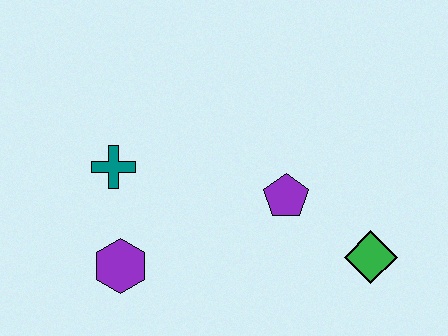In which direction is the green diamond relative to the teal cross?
The green diamond is to the right of the teal cross.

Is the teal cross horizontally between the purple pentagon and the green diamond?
No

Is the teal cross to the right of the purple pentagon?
No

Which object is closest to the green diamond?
The purple pentagon is closest to the green diamond.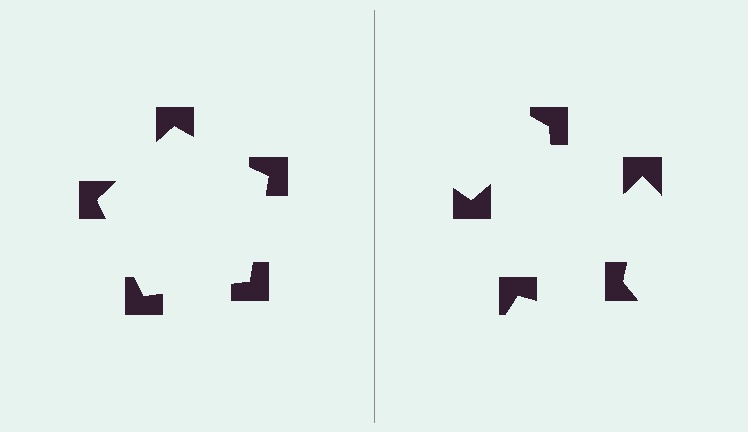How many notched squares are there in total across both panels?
10 — 5 on each side.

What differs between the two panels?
The notched squares are positioned identically on both sides; only the wedge orientations differ. On the left they align to a pentagon; on the right they are misaligned.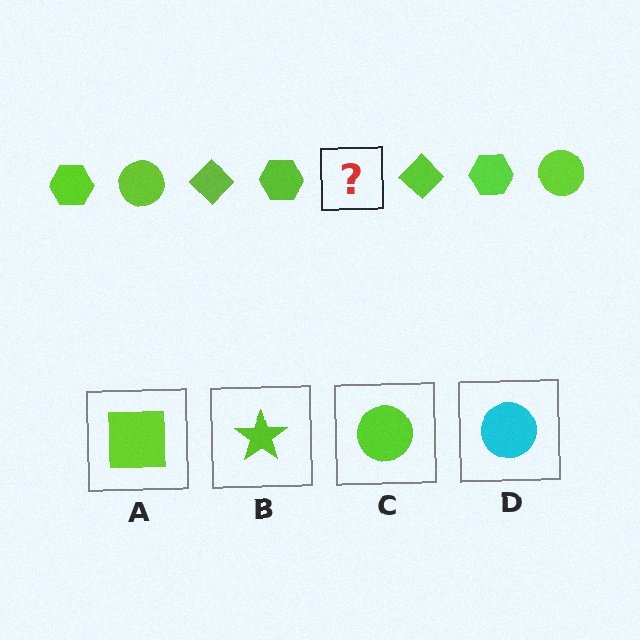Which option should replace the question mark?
Option C.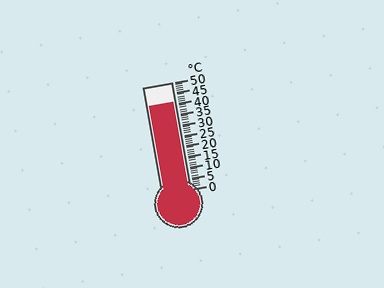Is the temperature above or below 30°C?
The temperature is above 30°C.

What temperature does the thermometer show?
The thermometer shows approximately 41°C.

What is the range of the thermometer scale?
The thermometer scale ranges from 0°C to 50°C.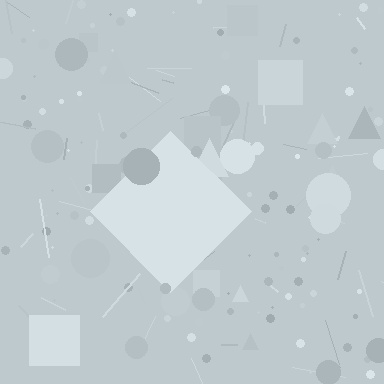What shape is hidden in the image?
A diamond is hidden in the image.